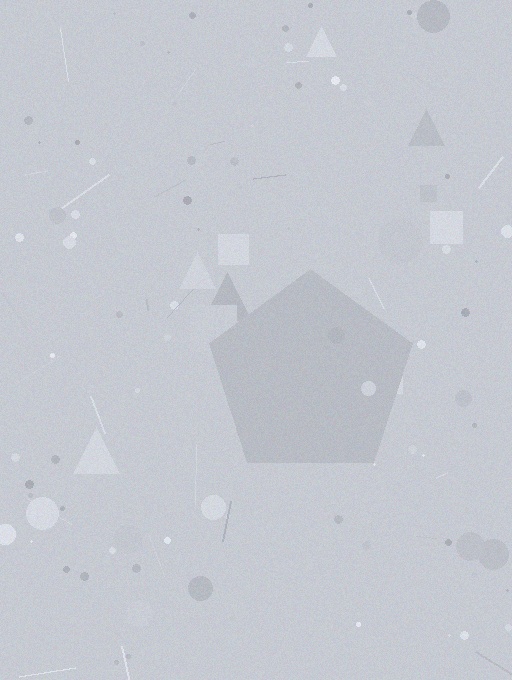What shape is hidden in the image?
A pentagon is hidden in the image.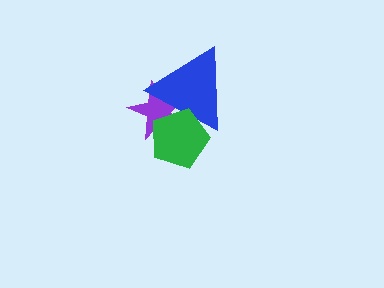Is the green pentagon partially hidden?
No, no other shape covers it.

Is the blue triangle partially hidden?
Yes, it is partially covered by another shape.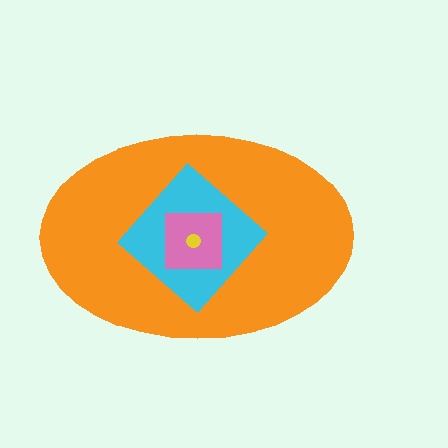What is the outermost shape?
The orange ellipse.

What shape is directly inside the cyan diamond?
The pink square.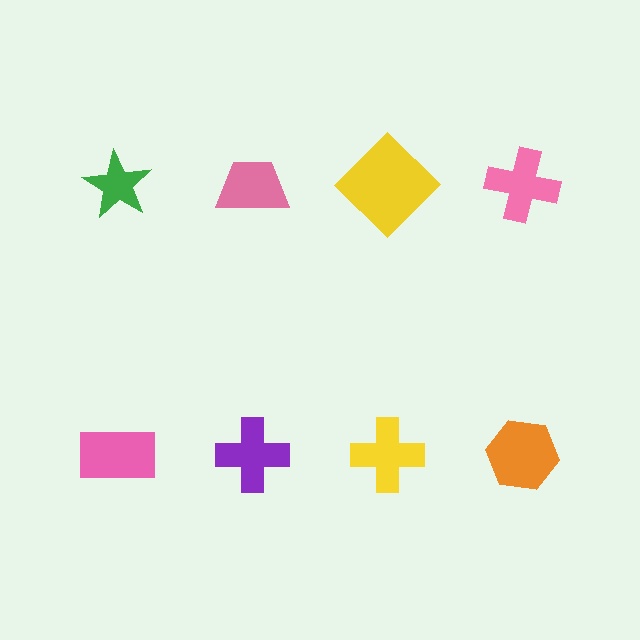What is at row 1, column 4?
A pink cross.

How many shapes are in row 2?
4 shapes.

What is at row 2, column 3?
A yellow cross.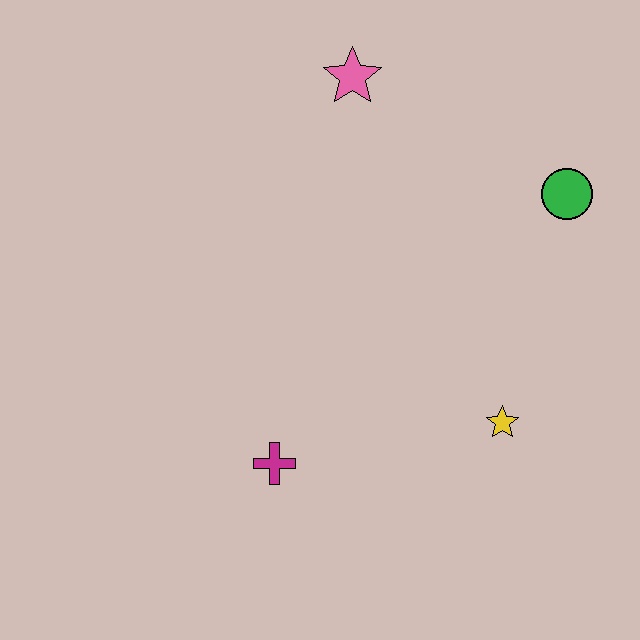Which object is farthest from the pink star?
The magenta cross is farthest from the pink star.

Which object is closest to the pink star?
The green circle is closest to the pink star.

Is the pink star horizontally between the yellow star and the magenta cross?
Yes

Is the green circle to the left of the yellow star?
No